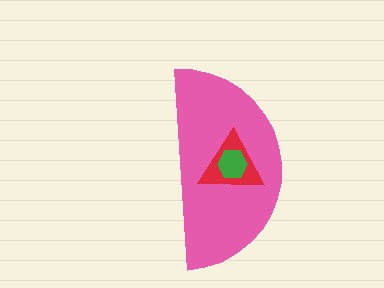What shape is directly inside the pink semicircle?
The red triangle.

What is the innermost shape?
The green hexagon.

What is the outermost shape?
The pink semicircle.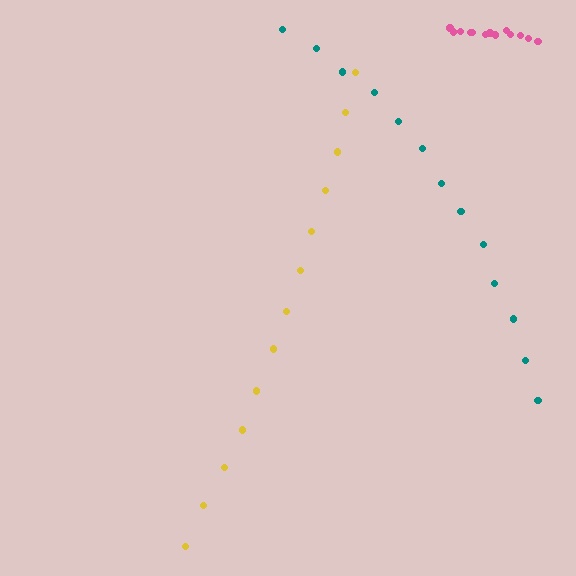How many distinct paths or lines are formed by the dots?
There are 3 distinct paths.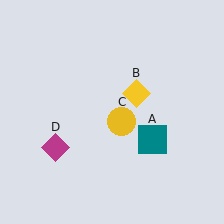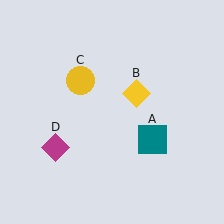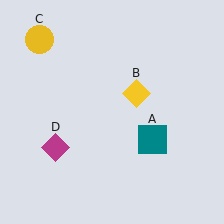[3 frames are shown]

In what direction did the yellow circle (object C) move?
The yellow circle (object C) moved up and to the left.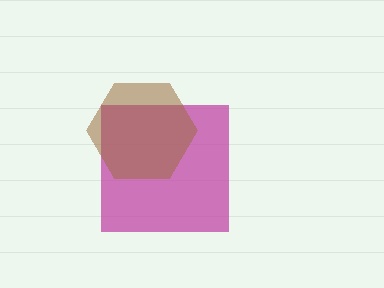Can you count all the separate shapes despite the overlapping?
Yes, there are 2 separate shapes.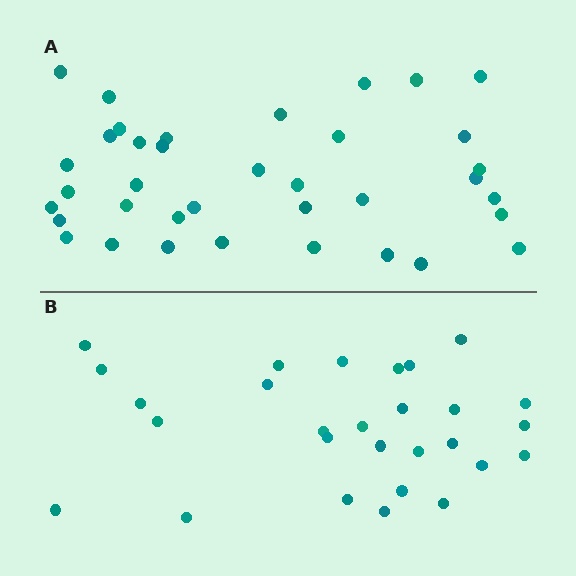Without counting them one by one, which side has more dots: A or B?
Region A (the top region) has more dots.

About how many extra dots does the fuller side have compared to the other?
Region A has roughly 8 or so more dots than region B.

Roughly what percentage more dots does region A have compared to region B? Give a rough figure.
About 30% more.